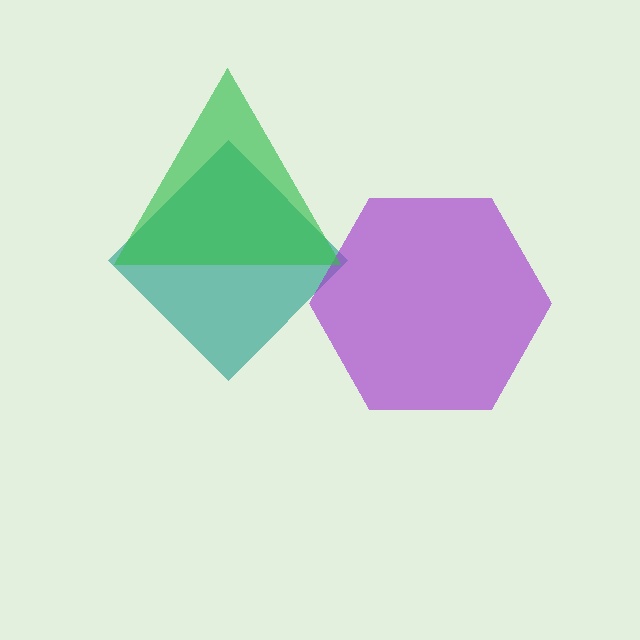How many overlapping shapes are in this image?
There are 3 overlapping shapes in the image.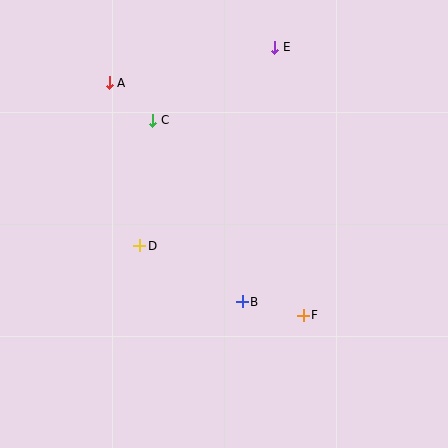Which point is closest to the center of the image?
Point B at (242, 302) is closest to the center.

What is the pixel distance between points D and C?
The distance between D and C is 126 pixels.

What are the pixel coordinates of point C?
Point C is at (153, 120).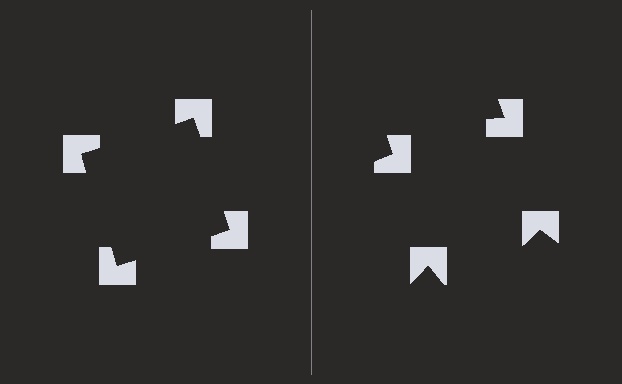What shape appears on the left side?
An illusory square.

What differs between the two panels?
The notched squares are positioned identically on both sides; only the wedge orientations differ. On the left they align to a square; on the right they are misaligned.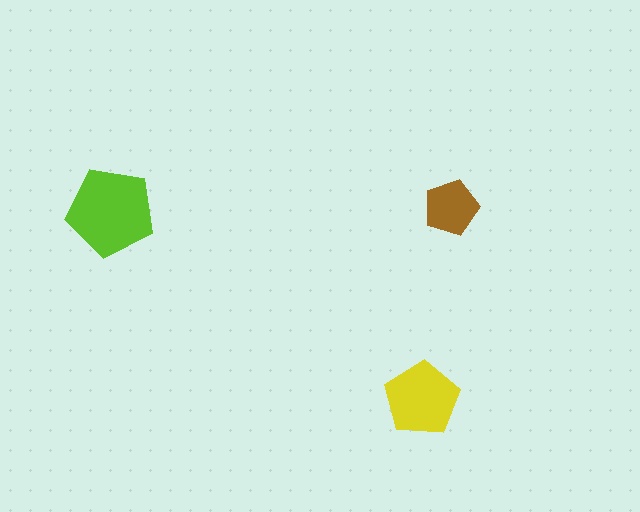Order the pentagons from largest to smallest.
the lime one, the yellow one, the brown one.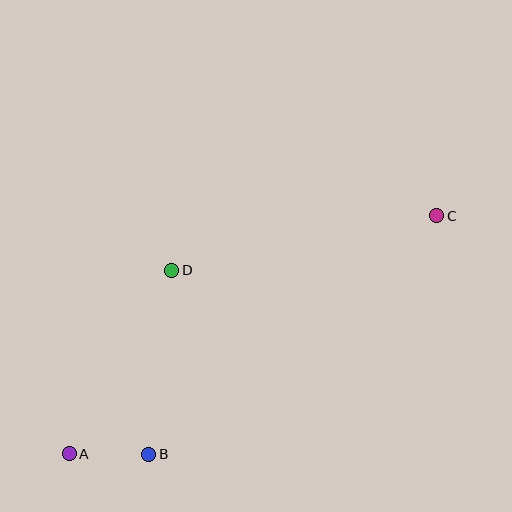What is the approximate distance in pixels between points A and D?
The distance between A and D is approximately 211 pixels.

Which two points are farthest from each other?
Points A and C are farthest from each other.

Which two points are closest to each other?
Points A and B are closest to each other.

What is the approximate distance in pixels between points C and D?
The distance between C and D is approximately 270 pixels.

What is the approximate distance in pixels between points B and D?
The distance between B and D is approximately 186 pixels.